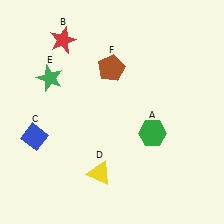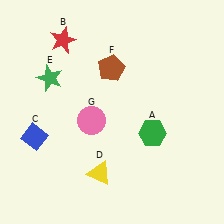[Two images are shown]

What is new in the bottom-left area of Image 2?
A pink circle (G) was added in the bottom-left area of Image 2.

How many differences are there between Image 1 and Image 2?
There is 1 difference between the two images.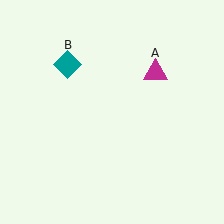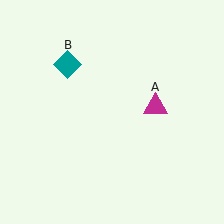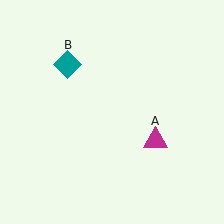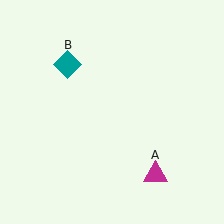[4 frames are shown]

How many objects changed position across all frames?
1 object changed position: magenta triangle (object A).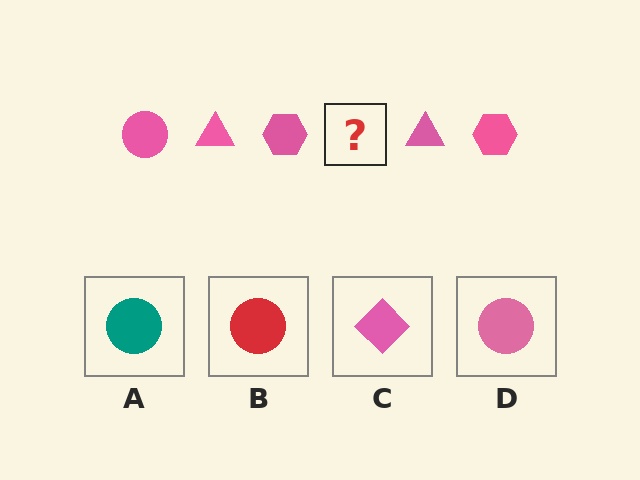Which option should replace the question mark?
Option D.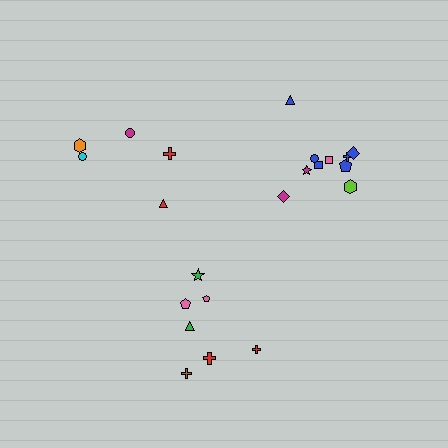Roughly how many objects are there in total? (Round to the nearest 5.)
Roughly 20 objects in total.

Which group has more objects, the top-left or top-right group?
The top-right group.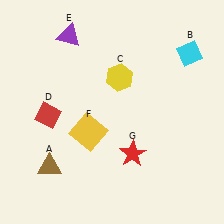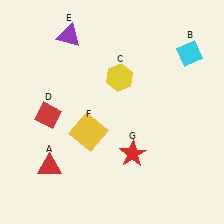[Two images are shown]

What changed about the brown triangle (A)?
In Image 1, A is brown. In Image 2, it changed to red.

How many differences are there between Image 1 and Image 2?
There is 1 difference between the two images.